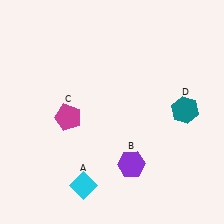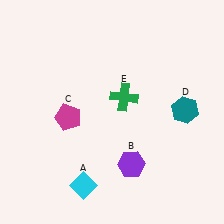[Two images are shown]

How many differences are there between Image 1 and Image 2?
There is 1 difference between the two images.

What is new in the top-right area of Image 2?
A green cross (E) was added in the top-right area of Image 2.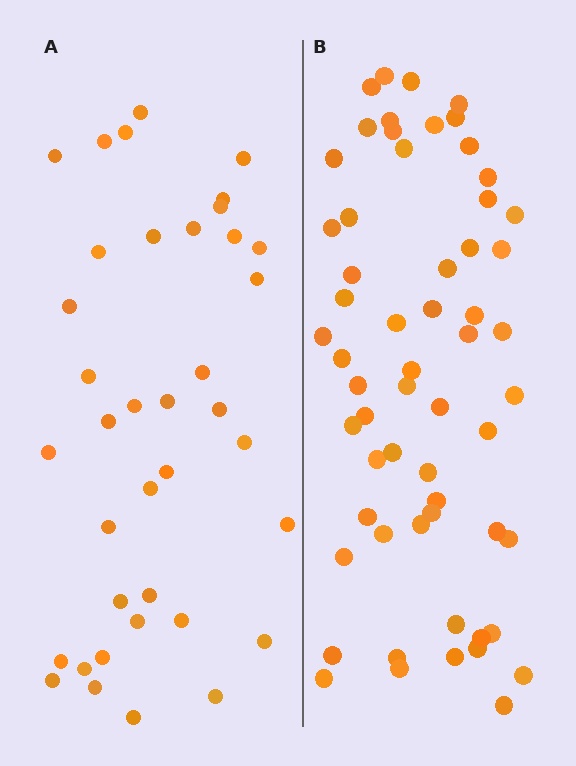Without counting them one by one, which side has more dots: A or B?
Region B (the right region) has more dots.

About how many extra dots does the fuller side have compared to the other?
Region B has approximately 20 more dots than region A.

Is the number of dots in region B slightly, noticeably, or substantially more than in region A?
Region B has substantially more. The ratio is roughly 1.6 to 1.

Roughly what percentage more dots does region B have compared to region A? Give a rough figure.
About 55% more.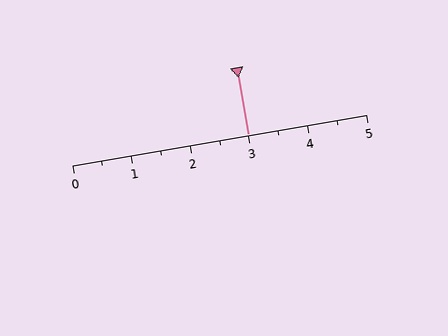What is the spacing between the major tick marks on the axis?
The major ticks are spaced 1 apart.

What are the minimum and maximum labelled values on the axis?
The axis runs from 0 to 5.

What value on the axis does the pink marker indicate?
The marker indicates approximately 3.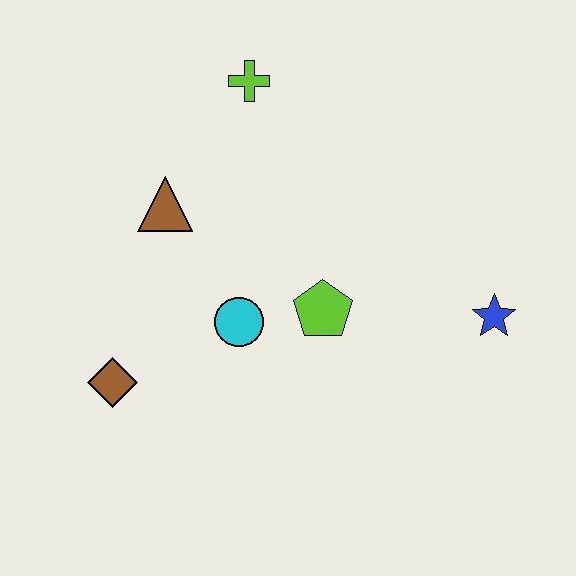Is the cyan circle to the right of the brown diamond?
Yes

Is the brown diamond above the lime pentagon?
No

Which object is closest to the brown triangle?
The cyan circle is closest to the brown triangle.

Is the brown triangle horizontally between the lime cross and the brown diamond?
Yes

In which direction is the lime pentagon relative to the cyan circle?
The lime pentagon is to the right of the cyan circle.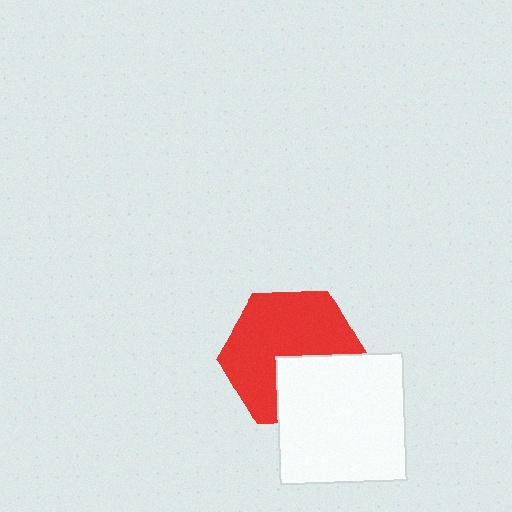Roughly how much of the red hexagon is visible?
Most of it is visible (roughly 67%).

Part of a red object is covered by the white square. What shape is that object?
It is a hexagon.